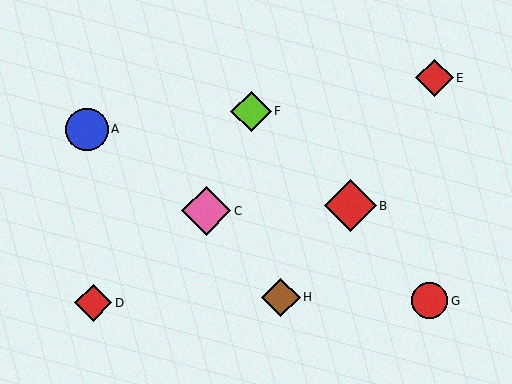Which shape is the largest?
The red diamond (labeled B) is the largest.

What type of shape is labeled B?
Shape B is a red diamond.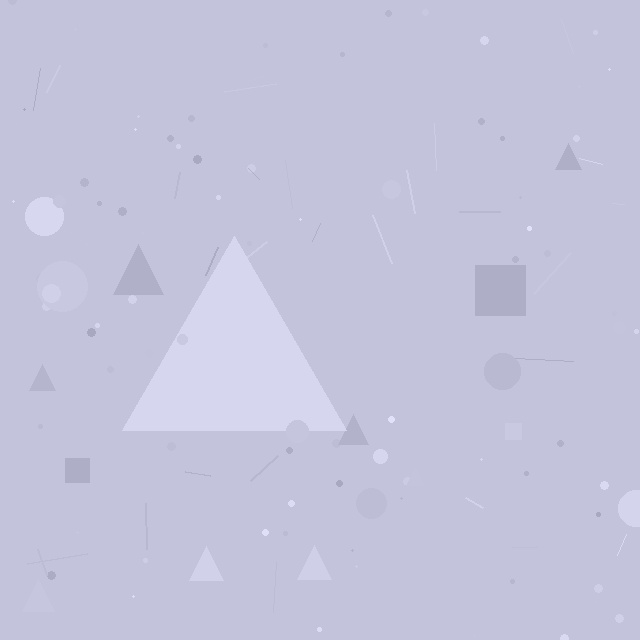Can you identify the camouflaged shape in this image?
The camouflaged shape is a triangle.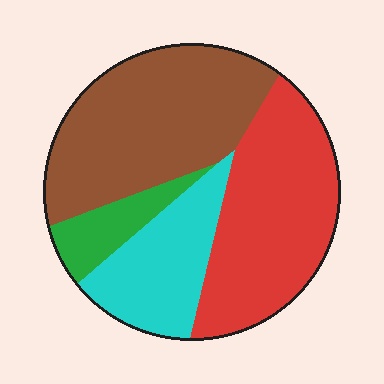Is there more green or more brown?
Brown.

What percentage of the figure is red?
Red covers 35% of the figure.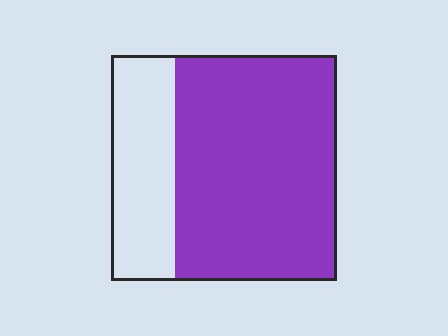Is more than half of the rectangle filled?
Yes.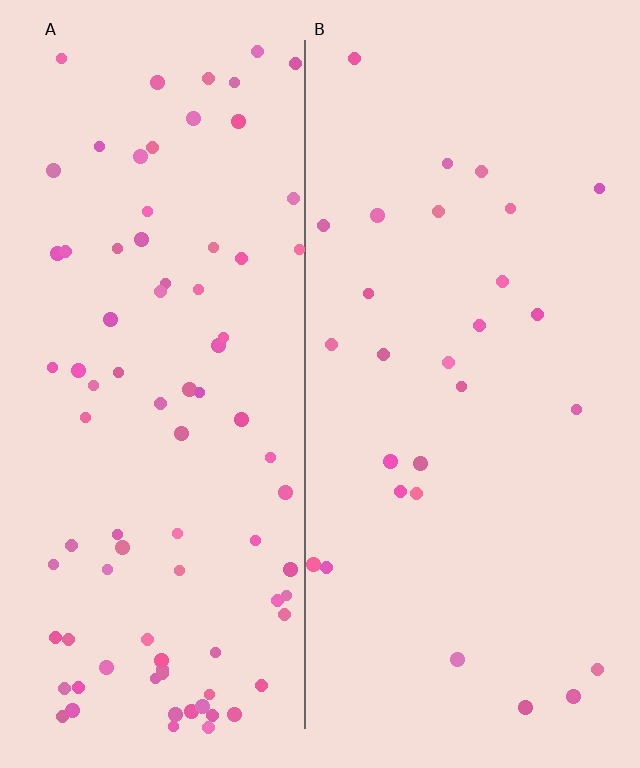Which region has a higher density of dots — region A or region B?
A (the left).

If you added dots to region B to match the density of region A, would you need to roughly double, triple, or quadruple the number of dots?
Approximately triple.